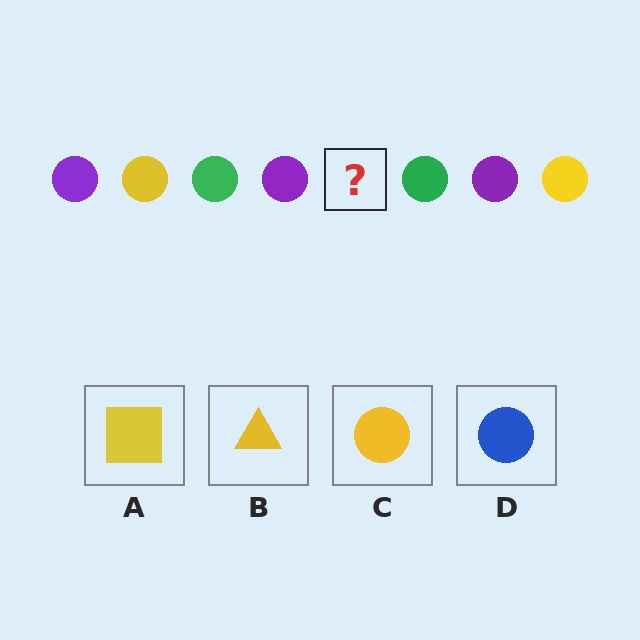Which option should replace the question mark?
Option C.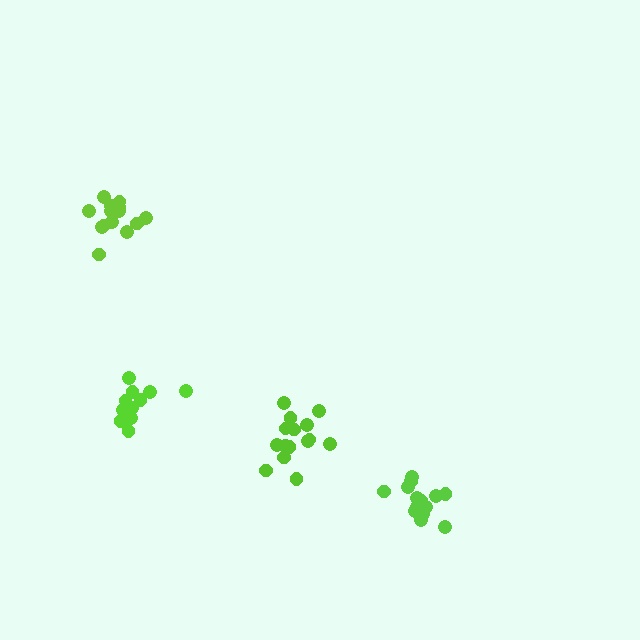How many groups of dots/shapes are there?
There are 4 groups.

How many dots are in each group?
Group 1: 14 dots, Group 2: 12 dots, Group 3: 15 dots, Group 4: 15 dots (56 total).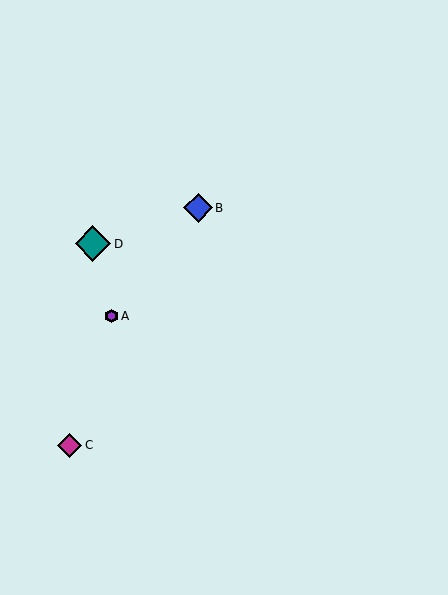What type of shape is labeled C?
Shape C is a magenta diamond.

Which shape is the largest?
The teal diamond (labeled D) is the largest.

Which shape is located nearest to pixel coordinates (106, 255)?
The teal diamond (labeled D) at (93, 244) is nearest to that location.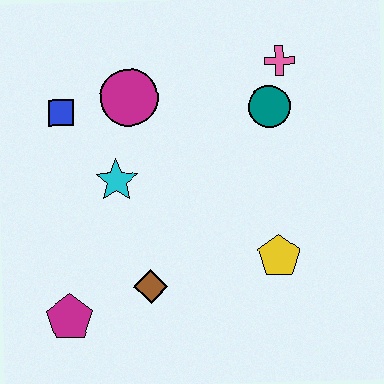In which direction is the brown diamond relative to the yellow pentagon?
The brown diamond is to the left of the yellow pentagon.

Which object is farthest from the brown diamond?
The pink cross is farthest from the brown diamond.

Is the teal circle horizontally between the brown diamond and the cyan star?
No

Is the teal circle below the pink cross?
Yes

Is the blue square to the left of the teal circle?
Yes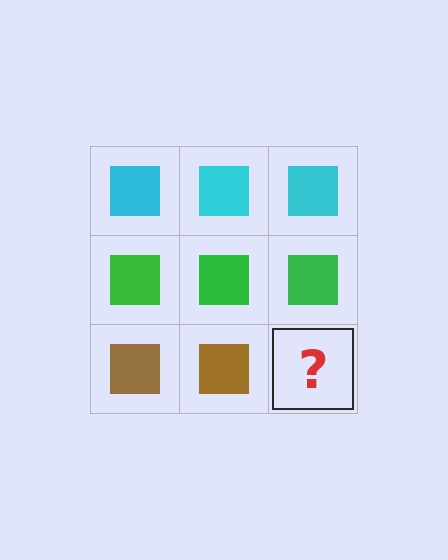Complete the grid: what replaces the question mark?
The question mark should be replaced with a brown square.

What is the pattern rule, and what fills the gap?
The rule is that each row has a consistent color. The gap should be filled with a brown square.